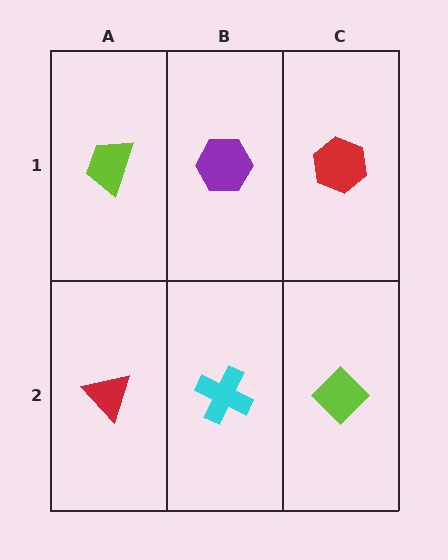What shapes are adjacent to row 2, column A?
A lime trapezoid (row 1, column A), a cyan cross (row 2, column B).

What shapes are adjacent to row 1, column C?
A lime diamond (row 2, column C), a purple hexagon (row 1, column B).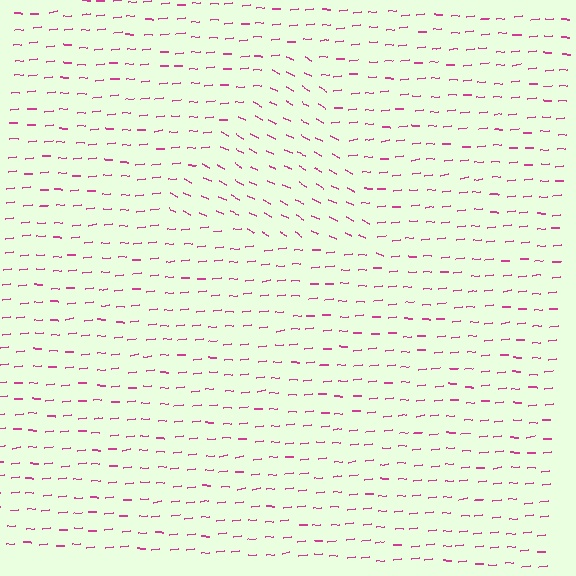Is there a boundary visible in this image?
Yes, there is a texture boundary formed by a change in line orientation.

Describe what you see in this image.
The image is filled with small magenta line segments. A triangle region in the image has lines oriented differently from the surrounding lines, creating a visible texture boundary.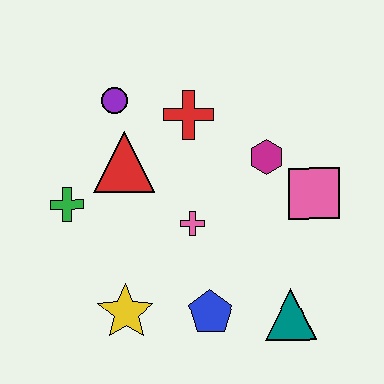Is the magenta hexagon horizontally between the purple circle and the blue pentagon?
No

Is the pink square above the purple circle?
No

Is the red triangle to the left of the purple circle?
No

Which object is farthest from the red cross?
The teal triangle is farthest from the red cross.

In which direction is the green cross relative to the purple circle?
The green cross is below the purple circle.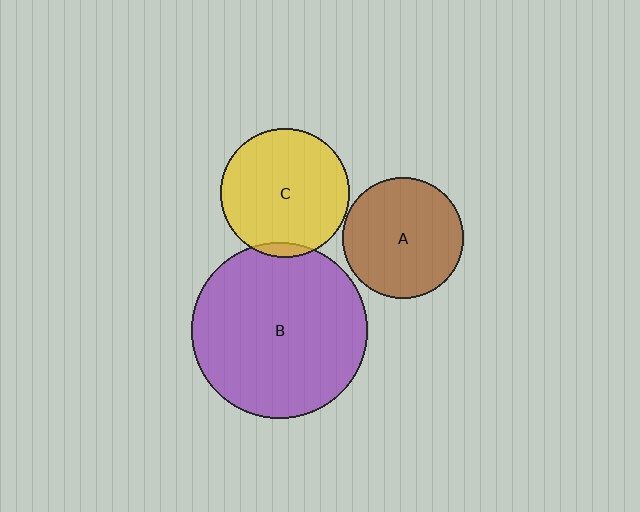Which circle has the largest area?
Circle B (purple).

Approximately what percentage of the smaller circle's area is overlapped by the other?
Approximately 5%.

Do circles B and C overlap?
Yes.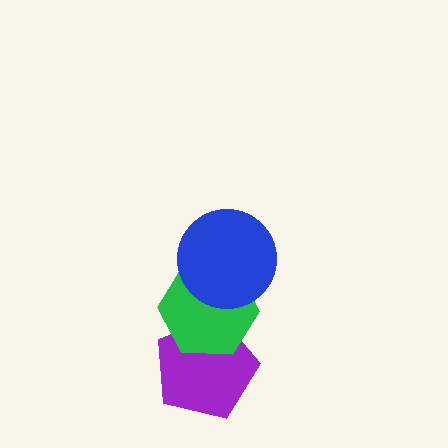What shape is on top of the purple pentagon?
The green hexagon is on top of the purple pentagon.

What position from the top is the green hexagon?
The green hexagon is 2nd from the top.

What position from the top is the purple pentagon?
The purple pentagon is 3rd from the top.